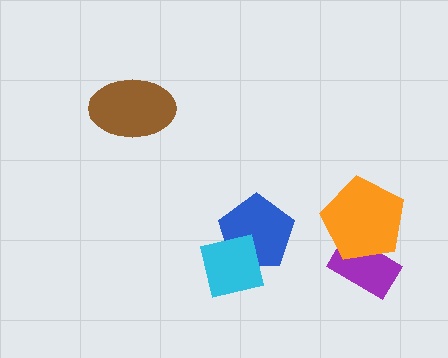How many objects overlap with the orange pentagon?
1 object overlaps with the orange pentagon.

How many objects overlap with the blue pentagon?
1 object overlaps with the blue pentagon.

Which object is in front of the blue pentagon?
The cyan square is in front of the blue pentagon.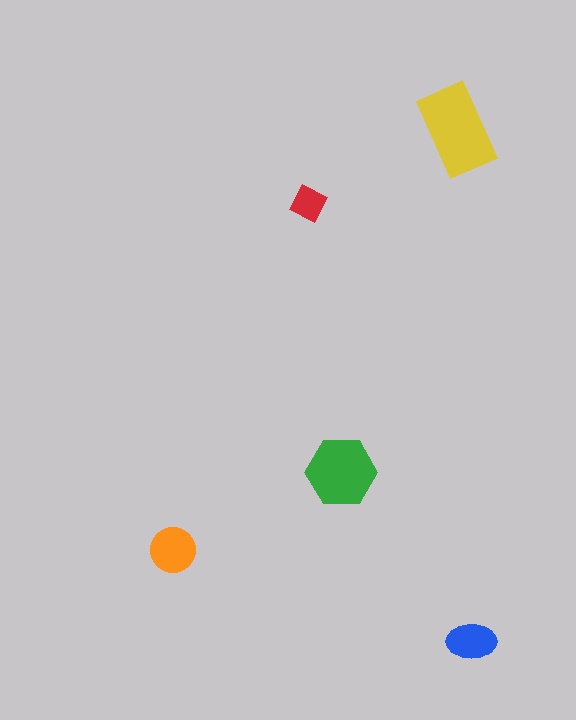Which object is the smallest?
The red diamond.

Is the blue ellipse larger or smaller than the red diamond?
Larger.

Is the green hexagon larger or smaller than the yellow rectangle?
Smaller.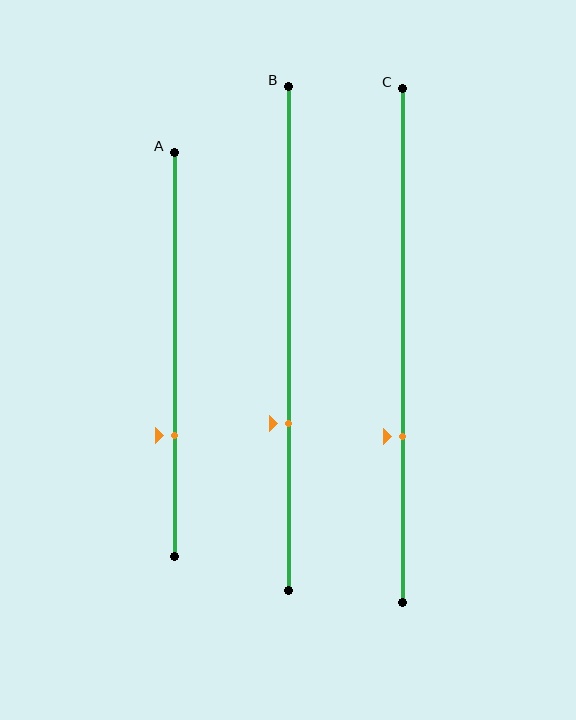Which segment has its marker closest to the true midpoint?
Segment B has its marker closest to the true midpoint.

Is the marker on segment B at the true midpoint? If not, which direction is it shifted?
No, the marker on segment B is shifted downward by about 17% of the segment length.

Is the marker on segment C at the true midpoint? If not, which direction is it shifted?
No, the marker on segment C is shifted downward by about 18% of the segment length.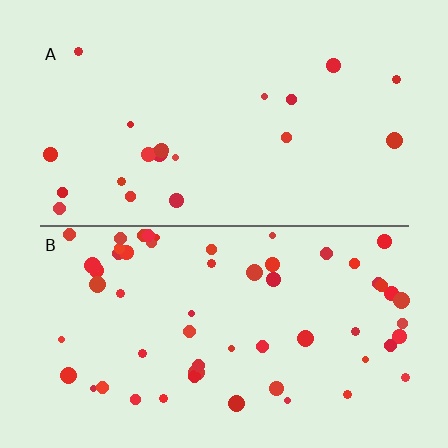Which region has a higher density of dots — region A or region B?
B (the bottom).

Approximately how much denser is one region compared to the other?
Approximately 2.9× — region B over region A.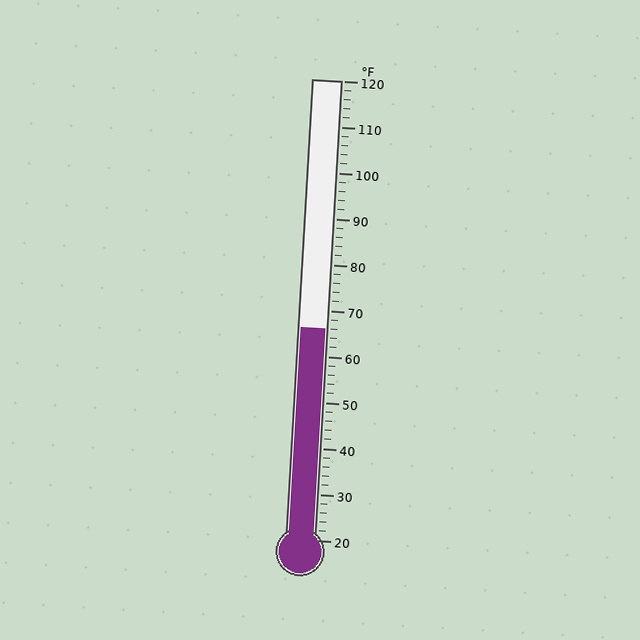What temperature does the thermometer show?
The thermometer shows approximately 66°F.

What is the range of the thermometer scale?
The thermometer scale ranges from 20°F to 120°F.